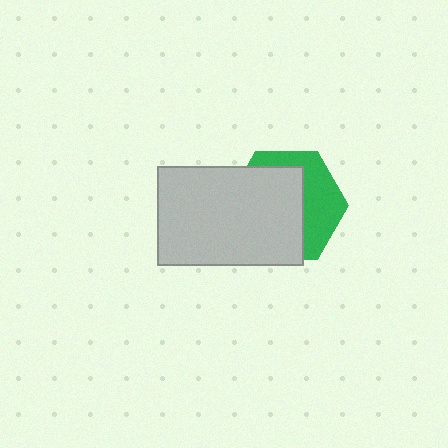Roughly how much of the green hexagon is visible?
A small part of it is visible (roughly 39%).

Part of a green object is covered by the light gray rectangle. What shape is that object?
It is a hexagon.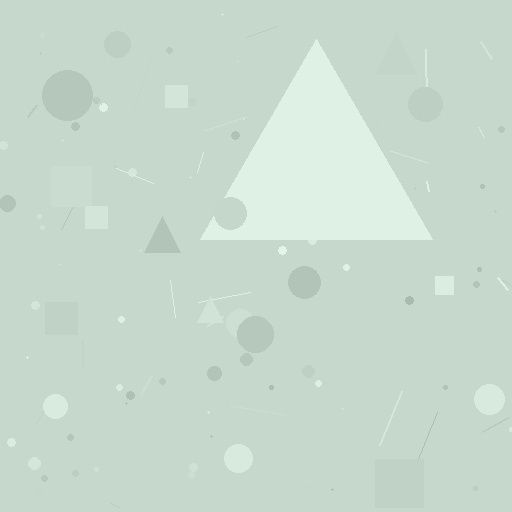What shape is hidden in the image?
A triangle is hidden in the image.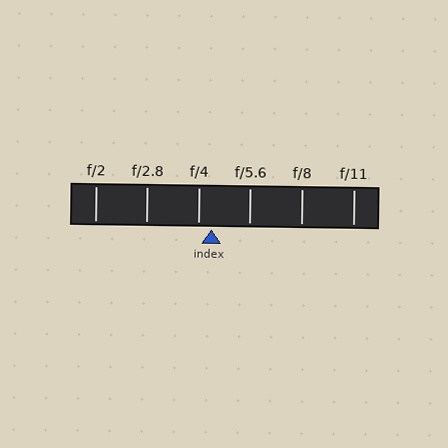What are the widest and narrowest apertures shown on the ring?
The widest aperture shown is f/2 and the narrowest is f/11.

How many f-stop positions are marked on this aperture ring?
There are 6 f-stop positions marked.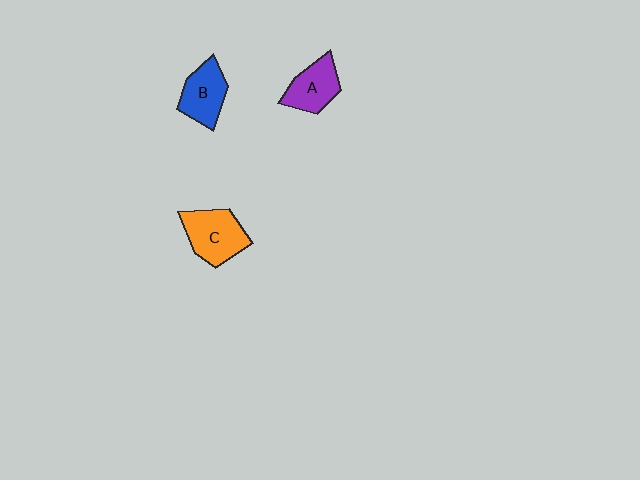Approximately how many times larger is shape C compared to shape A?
Approximately 1.3 times.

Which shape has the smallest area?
Shape A (purple).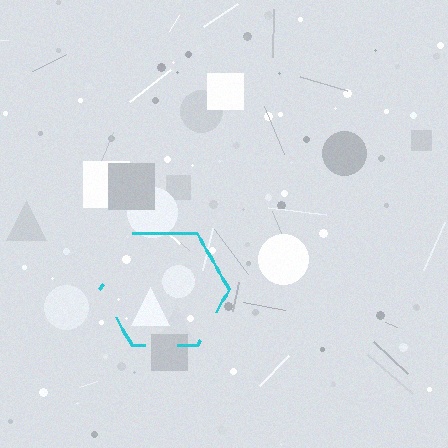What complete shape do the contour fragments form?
The contour fragments form a hexagon.